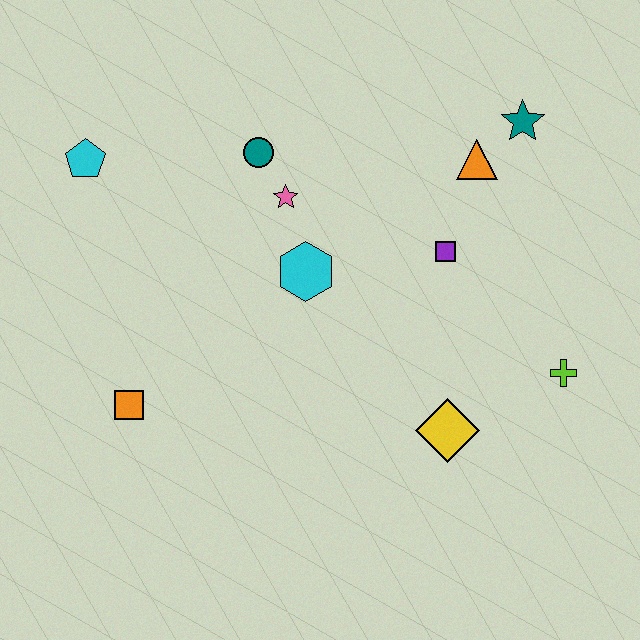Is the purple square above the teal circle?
No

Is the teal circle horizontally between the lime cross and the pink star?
No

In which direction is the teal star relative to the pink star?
The teal star is to the right of the pink star.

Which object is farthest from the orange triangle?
The orange square is farthest from the orange triangle.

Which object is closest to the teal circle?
The pink star is closest to the teal circle.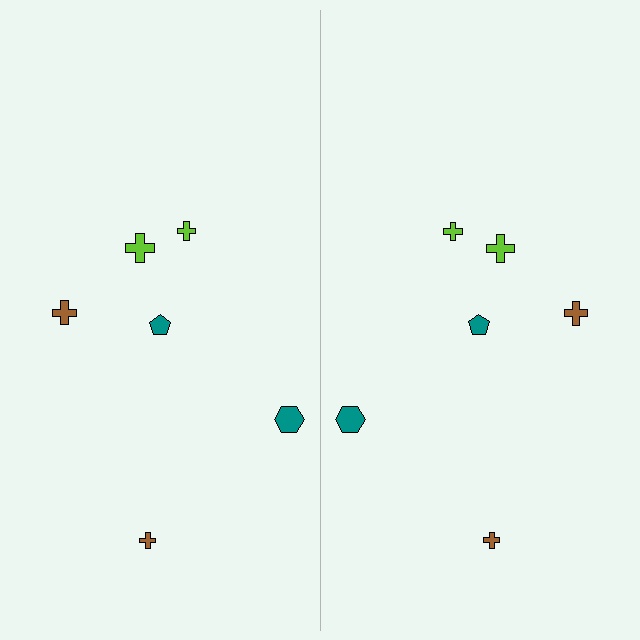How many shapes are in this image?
There are 12 shapes in this image.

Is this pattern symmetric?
Yes, this pattern has bilateral (reflection) symmetry.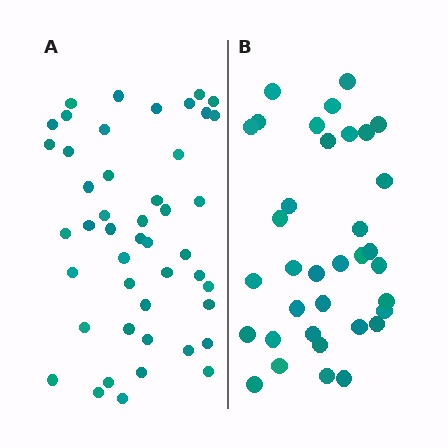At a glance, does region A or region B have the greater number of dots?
Region A (the left region) has more dots.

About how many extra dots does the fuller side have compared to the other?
Region A has roughly 12 or so more dots than region B.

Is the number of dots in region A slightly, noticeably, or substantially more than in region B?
Region A has noticeably more, but not dramatically so. The ratio is roughly 1.3 to 1.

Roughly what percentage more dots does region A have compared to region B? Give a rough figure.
About 30% more.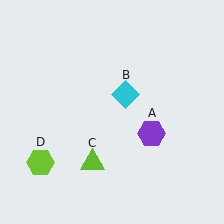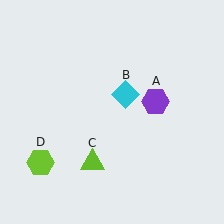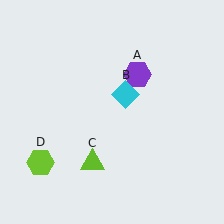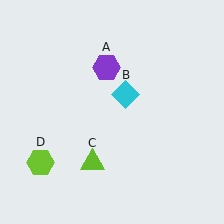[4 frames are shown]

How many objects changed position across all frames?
1 object changed position: purple hexagon (object A).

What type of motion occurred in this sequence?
The purple hexagon (object A) rotated counterclockwise around the center of the scene.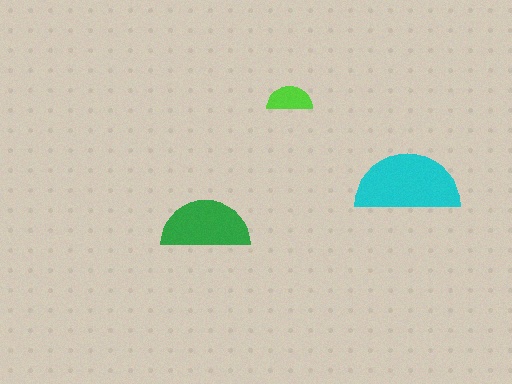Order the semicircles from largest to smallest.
the cyan one, the green one, the lime one.